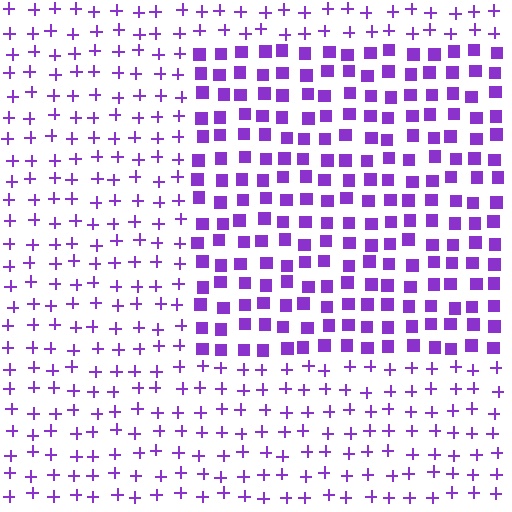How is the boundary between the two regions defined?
The boundary is defined by a change in element shape: squares inside vs. plus signs outside. All elements share the same color and spacing.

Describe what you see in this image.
The image is filled with small purple elements arranged in a uniform grid. A rectangle-shaped region contains squares, while the surrounding area contains plus signs. The boundary is defined purely by the change in element shape.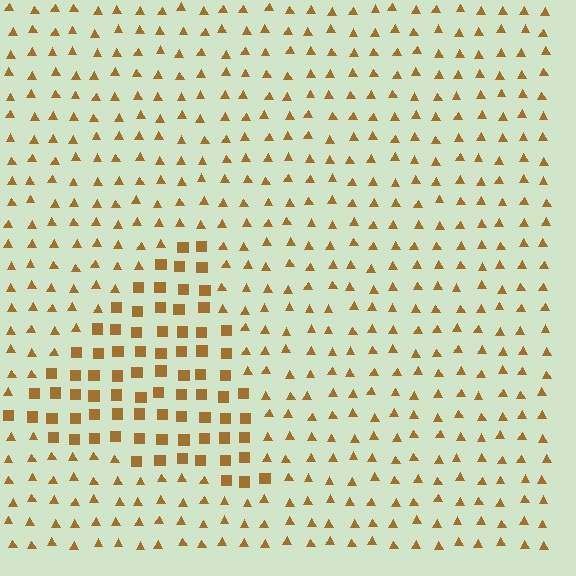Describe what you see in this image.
The image is filled with small brown elements arranged in a uniform grid. A triangle-shaped region contains squares, while the surrounding area contains triangles. The boundary is defined purely by the change in element shape.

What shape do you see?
I see a triangle.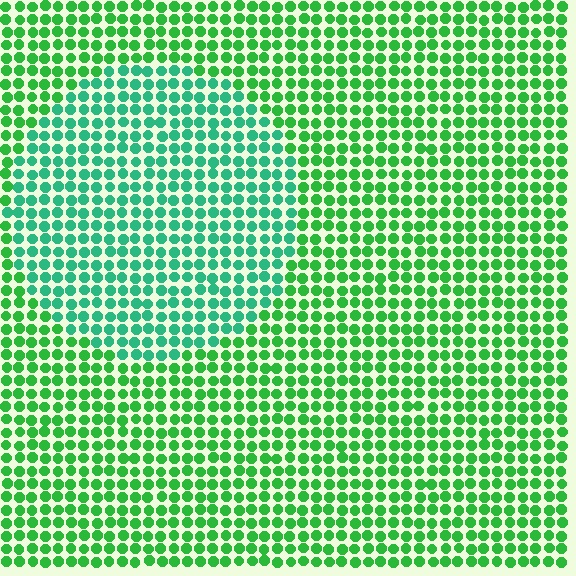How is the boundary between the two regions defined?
The boundary is defined purely by a slight shift in hue (about 30 degrees). Spacing, size, and orientation are identical on both sides.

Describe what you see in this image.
The image is filled with small green elements in a uniform arrangement. A circle-shaped region is visible where the elements are tinted to a slightly different hue, forming a subtle color boundary.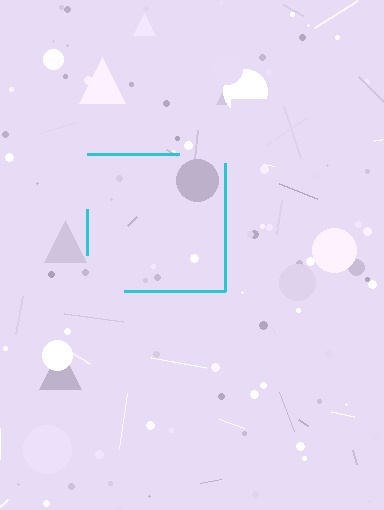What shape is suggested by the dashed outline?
The dashed outline suggests a square.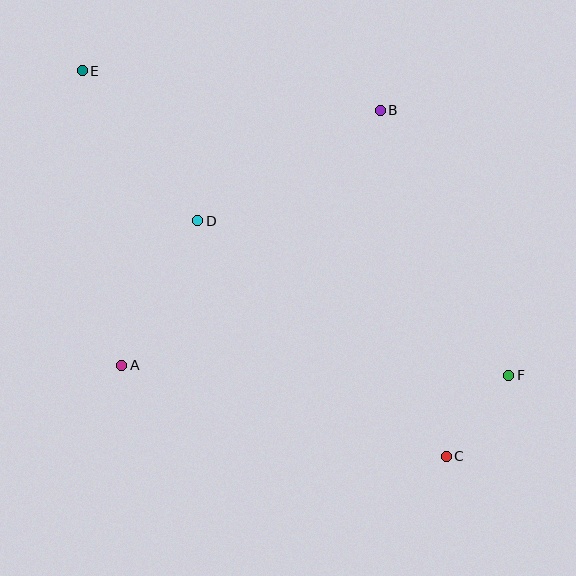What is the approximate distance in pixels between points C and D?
The distance between C and D is approximately 343 pixels.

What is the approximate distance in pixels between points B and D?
The distance between B and D is approximately 214 pixels.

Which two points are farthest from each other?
Points C and E are farthest from each other.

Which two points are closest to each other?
Points C and F are closest to each other.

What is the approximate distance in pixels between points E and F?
The distance between E and F is approximately 524 pixels.